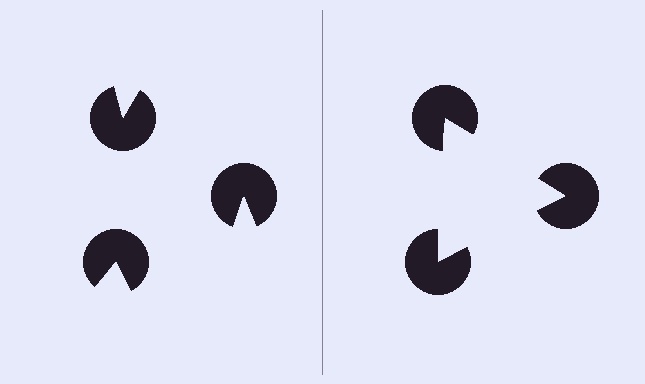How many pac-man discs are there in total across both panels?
6 — 3 on each side.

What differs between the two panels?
The pac-man discs are positioned identically on both sides; only the wedge orientations differ. On the right they align to a triangle; on the left they are misaligned.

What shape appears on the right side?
An illusory triangle.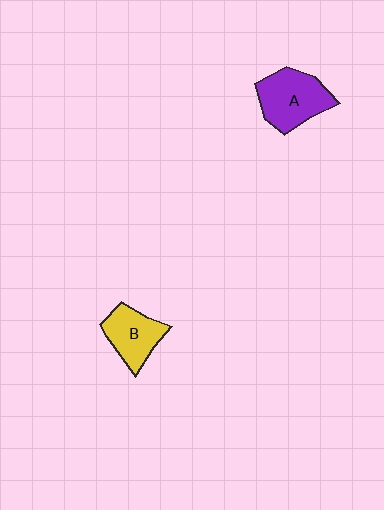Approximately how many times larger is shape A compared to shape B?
Approximately 1.3 times.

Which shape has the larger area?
Shape A (purple).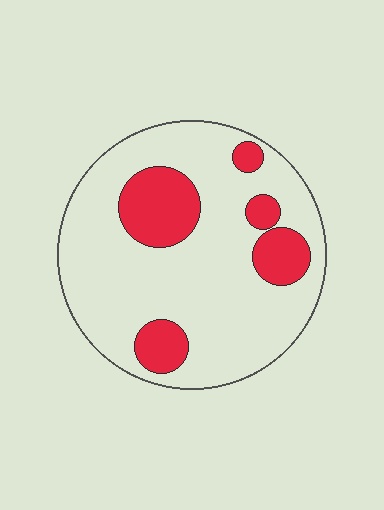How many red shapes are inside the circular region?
5.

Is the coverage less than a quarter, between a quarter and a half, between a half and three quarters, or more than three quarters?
Less than a quarter.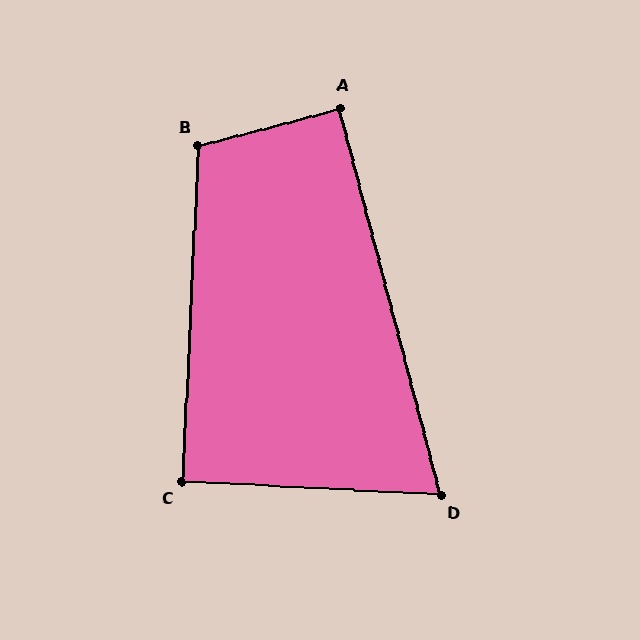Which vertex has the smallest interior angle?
D, at approximately 73 degrees.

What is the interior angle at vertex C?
Approximately 90 degrees (approximately right).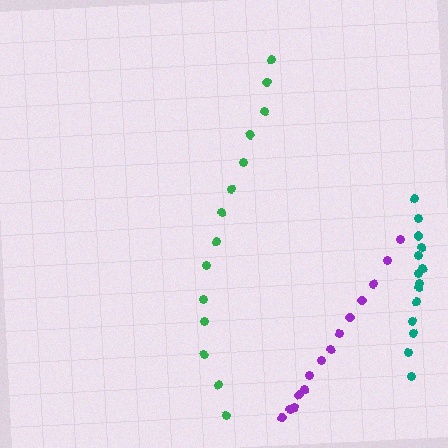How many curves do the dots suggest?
There are 3 distinct paths.